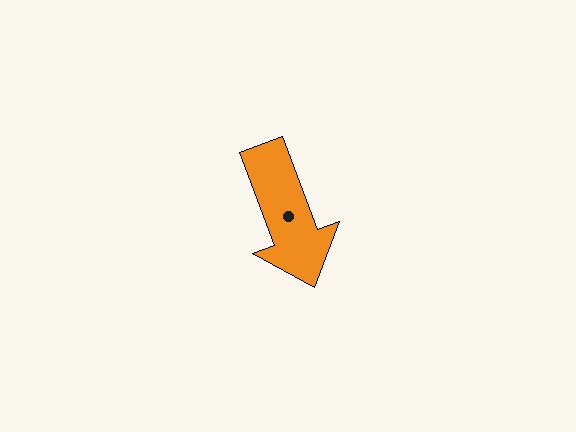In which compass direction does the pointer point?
South.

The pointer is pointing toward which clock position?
Roughly 5 o'clock.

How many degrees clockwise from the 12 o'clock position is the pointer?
Approximately 160 degrees.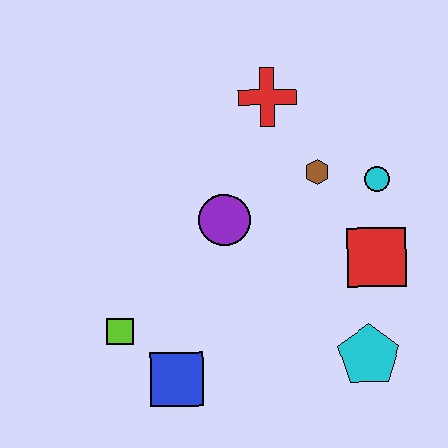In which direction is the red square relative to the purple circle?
The red square is to the right of the purple circle.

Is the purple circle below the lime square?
No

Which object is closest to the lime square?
The blue square is closest to the lime square.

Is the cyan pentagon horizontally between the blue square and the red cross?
No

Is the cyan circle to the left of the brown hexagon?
No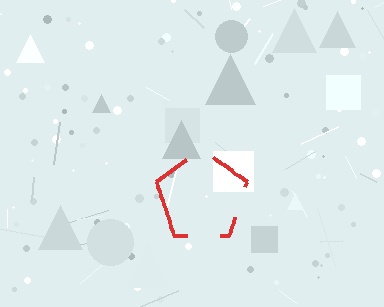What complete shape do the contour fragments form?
The contour fragments form a pentagon.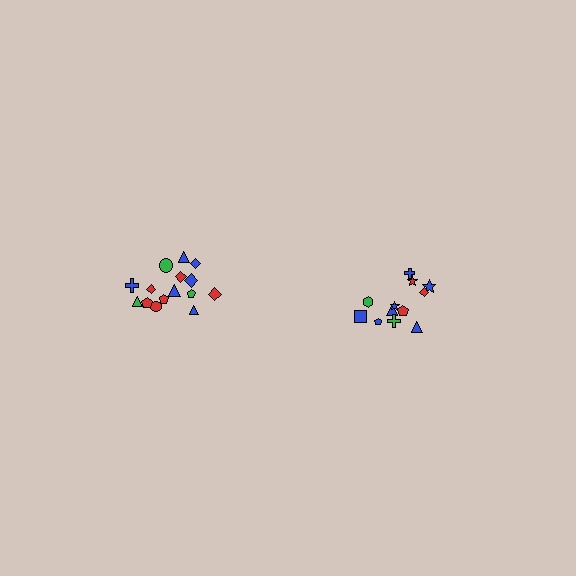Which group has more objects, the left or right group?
The left group.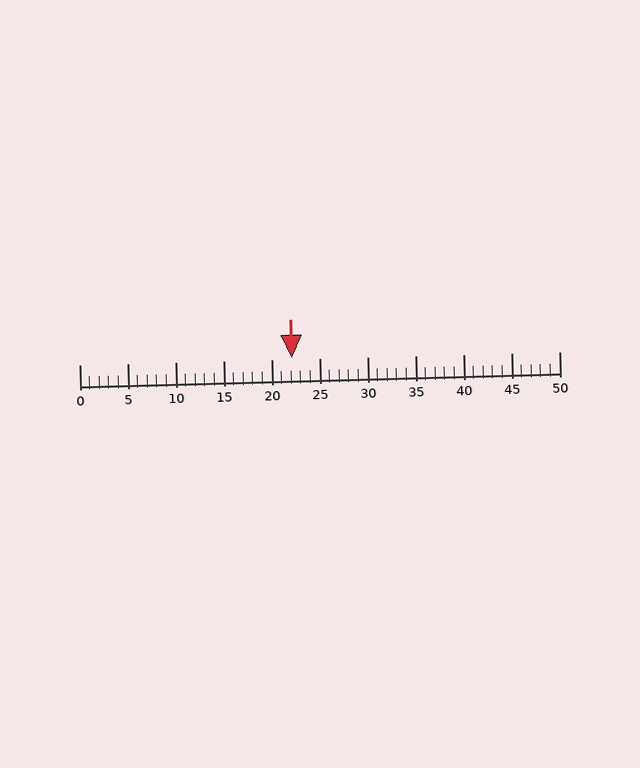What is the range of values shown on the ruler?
The ruler shows values from 0 to 50.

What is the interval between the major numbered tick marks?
The major tick marks are spaced 5 units apart.